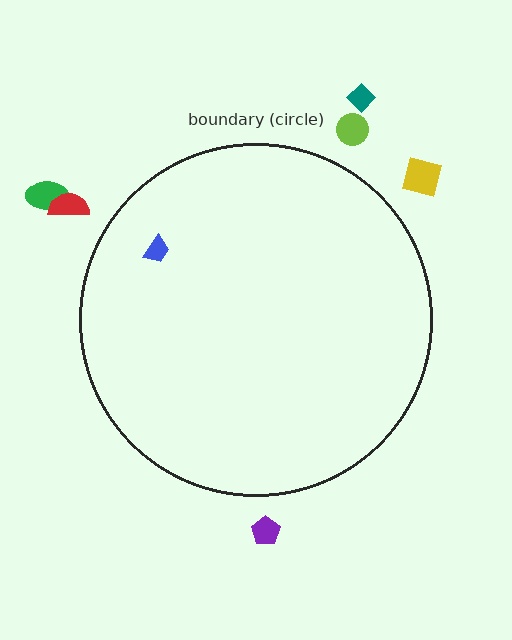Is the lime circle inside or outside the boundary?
Outside.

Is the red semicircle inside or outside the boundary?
Outside.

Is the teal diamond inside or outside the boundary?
Outside.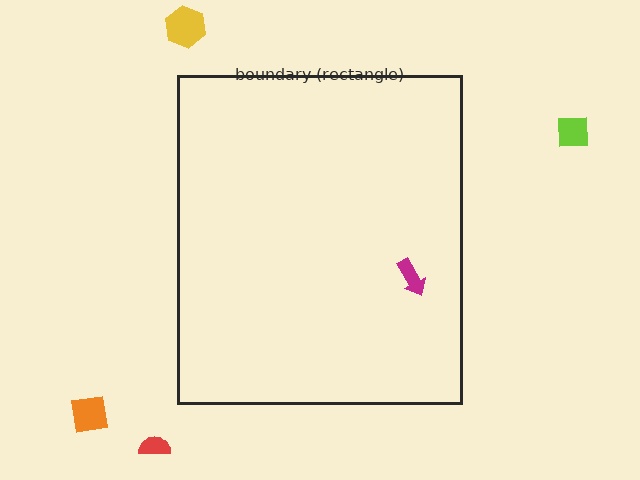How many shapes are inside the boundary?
1 inside, 4 outside.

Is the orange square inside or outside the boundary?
Outside.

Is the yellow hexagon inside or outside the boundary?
Outside.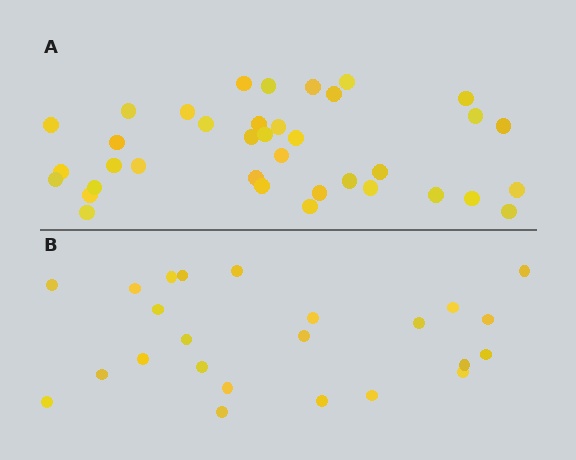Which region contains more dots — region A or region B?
Region A (the top region) has more dots.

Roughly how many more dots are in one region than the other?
Region A has approximately 15 more dots than region B.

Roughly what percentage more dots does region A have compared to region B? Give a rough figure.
About 55% more.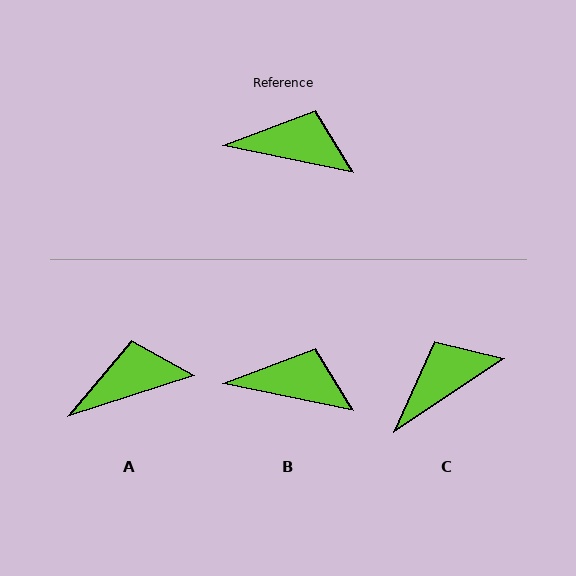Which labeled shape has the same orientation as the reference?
B.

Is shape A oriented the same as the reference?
No, it is off by about 30 degrees.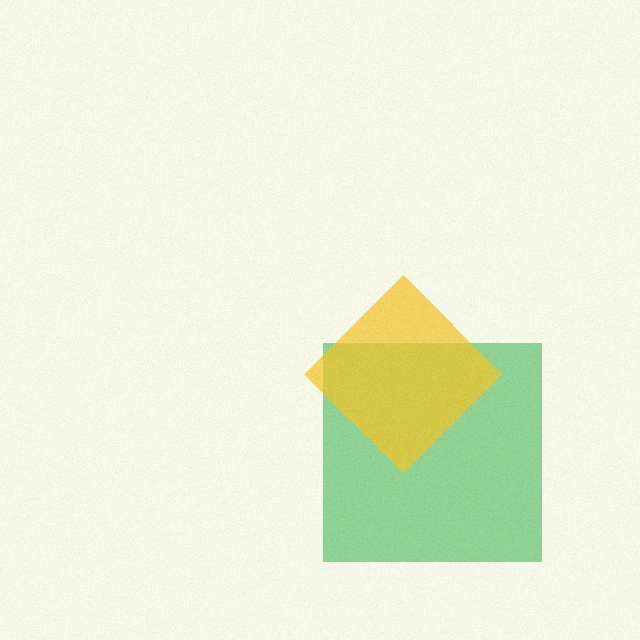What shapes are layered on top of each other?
The layered shapes are: a green square, a yellow diamond.